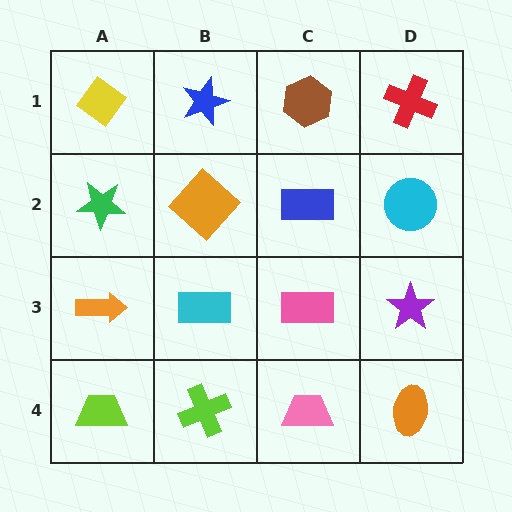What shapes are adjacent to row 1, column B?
An orange diamond (row 2, column B), a yellow diamond (row 1, column A), a brown hexagon (row 1, column C).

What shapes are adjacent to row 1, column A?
A green star (row 2, column A), a blue star (row 1, column B).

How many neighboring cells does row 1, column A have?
2.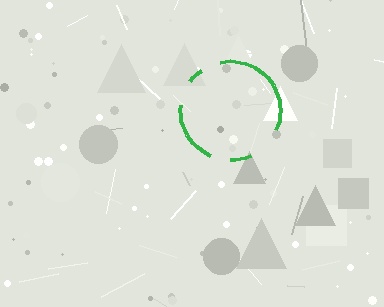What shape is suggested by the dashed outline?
The dashed outline suggests a circle.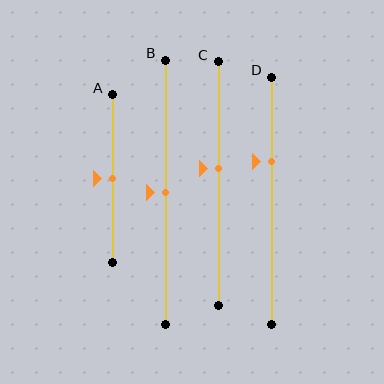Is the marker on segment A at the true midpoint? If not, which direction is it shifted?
Yes, the marker on segment A is at the true midpoint.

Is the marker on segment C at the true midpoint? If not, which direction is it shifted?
No, the marker on segment C is shifted upward by about 6% of the segment length.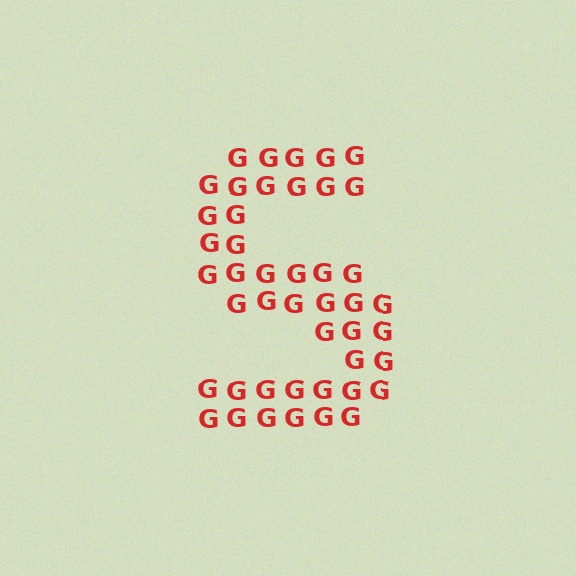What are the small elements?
The small elements are letter G's.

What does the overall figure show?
The overall figure shows the letter S.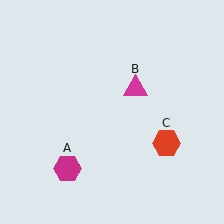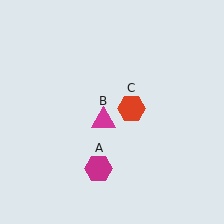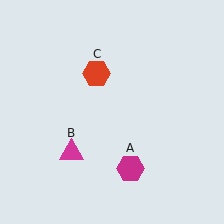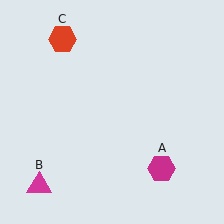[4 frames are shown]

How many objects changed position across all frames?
3 objects changed position: magenta hexagon (object A), magenta triangle (object B), red hexagon (object C).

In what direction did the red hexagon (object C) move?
The red hexagon (object C) moved up and to the left.